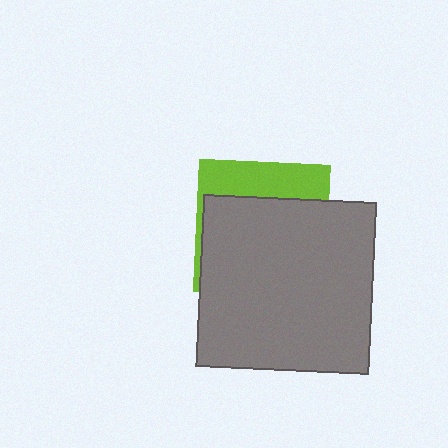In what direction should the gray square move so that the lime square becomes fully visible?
The gray square should move down. That is the shortest direction to clear the overlap and leave the lime square fully visible.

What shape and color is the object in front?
The object in front is a gray square.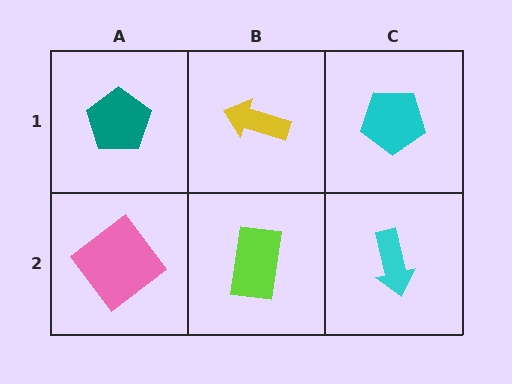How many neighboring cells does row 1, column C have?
2.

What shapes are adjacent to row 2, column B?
A yellow arrow (row 1, column B), a pink diamond (row 2, column A), a cyan arrow (row 2, column C).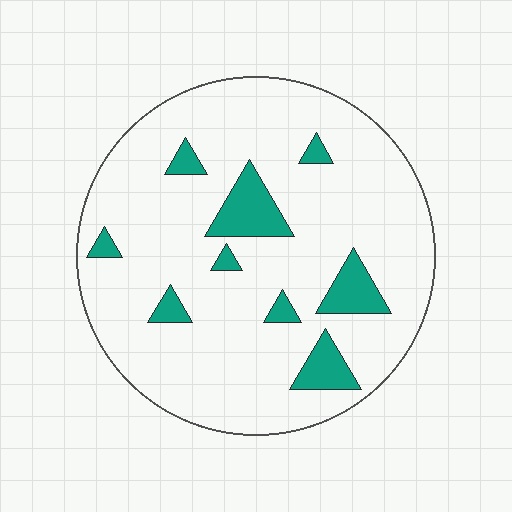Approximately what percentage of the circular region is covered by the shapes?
Approximately 10%.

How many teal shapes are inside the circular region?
9.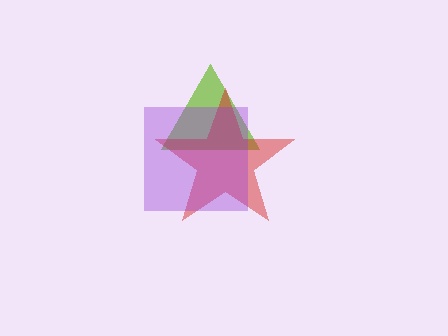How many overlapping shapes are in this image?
There are 3 overlapping shapes in the image.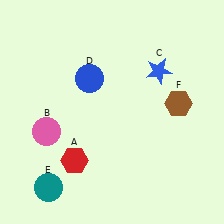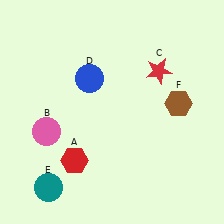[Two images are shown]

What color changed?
The star (C) changed from blue in Image 1 to red in Image 2.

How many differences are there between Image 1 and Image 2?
There is 1 difference between the two images.